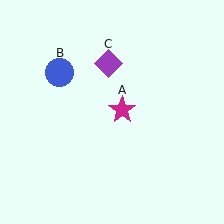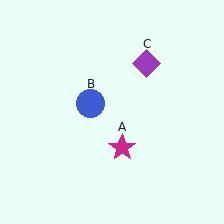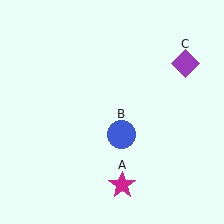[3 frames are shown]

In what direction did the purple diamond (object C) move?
The purple diamond (object C) moved right.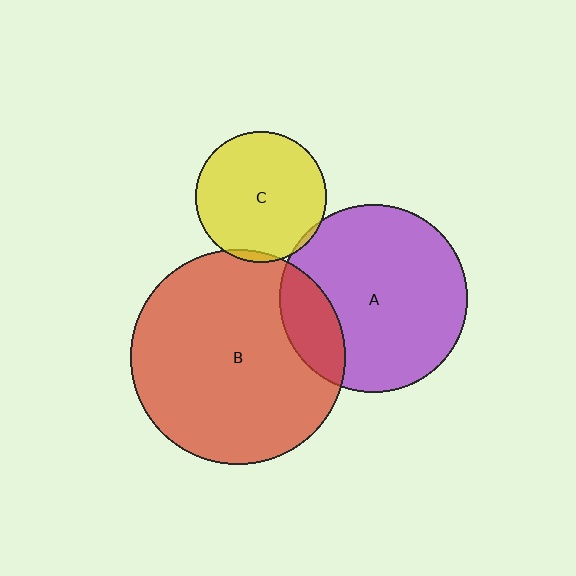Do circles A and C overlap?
Yes.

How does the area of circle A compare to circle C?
Approximately 2.1 times.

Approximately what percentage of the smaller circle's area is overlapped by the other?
Approximately 5%.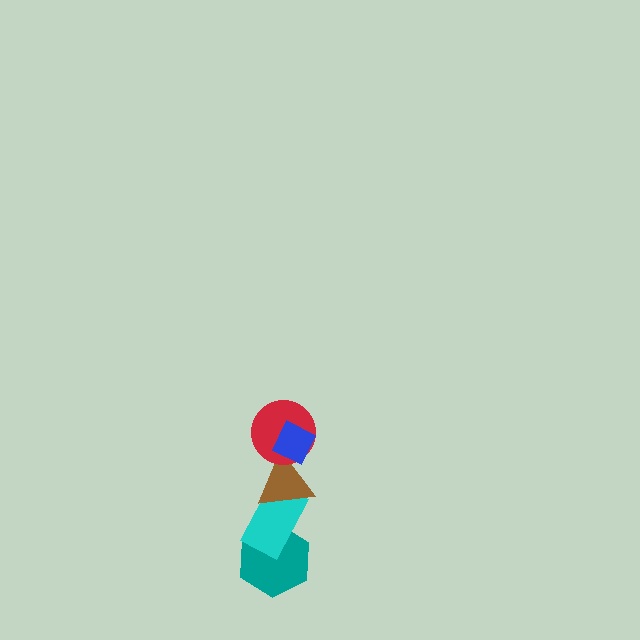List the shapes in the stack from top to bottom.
From top to bottom: the blue diamond, the red circle, the brown triangle, the cyan rectangle, the teal hexagon.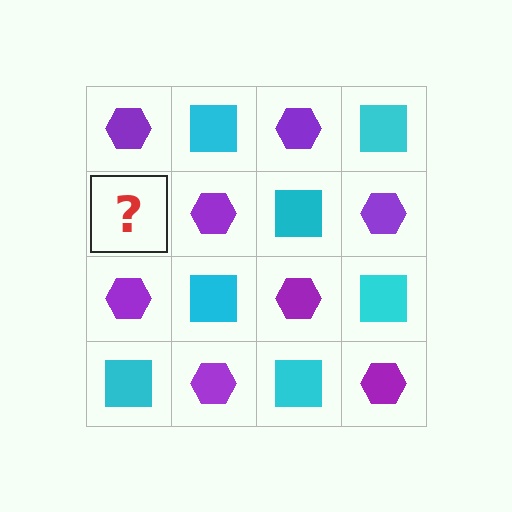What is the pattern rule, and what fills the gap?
The rule is that it alternates purple hexagon and cyan square in a checkerboard pattern. The gap should be filled with a cyan square.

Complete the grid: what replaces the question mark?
The question mark should be replaced with a cyan square.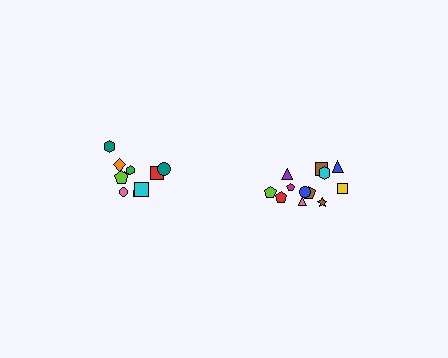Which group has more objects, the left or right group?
The right group.